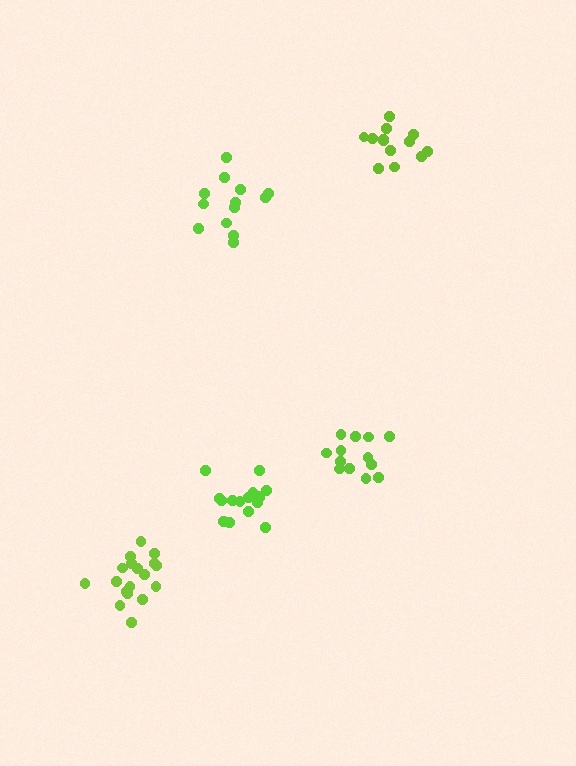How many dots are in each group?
Group 1: 13 dots, Group 2: 13 dots, Group 3: 18 dots, Group 4: 13 dots, Group 5: 17 dots (74 total).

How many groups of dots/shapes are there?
There are 5 groups.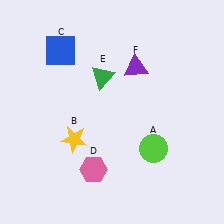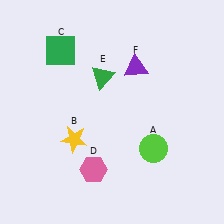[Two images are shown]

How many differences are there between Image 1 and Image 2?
There is 1 difference between the two images.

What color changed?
The square (C) changed from blue in Image 1 to green in Image 2.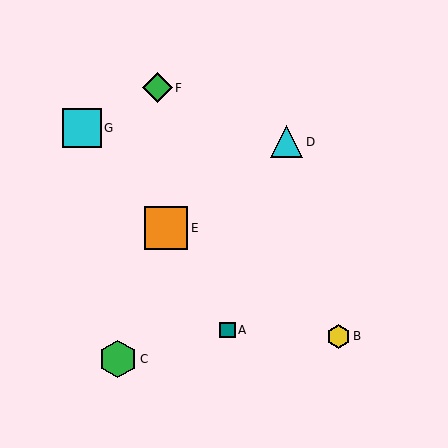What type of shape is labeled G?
Shape G is a cyan square.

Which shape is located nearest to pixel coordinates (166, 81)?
The green diamond (labeled F) at (157, 88) is nearest to that location.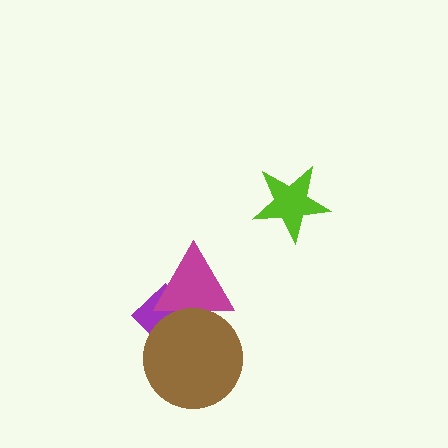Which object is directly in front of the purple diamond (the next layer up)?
The magenta triangle is directly in front of the purple diamond.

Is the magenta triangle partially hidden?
Yes, it is partially covered by another shape.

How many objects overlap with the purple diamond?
2 objects overlap with the purple diamond.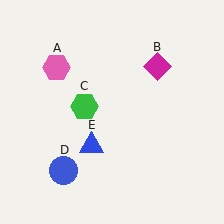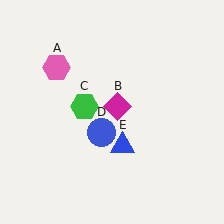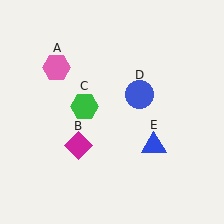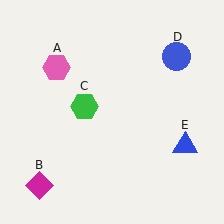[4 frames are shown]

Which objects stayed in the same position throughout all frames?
Pink hexagon (object A) and green hexagon (object C) remained stationary.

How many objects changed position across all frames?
3 objects changed position: magenta diamond (object B), blue circle (object D), blue triangle (object E).